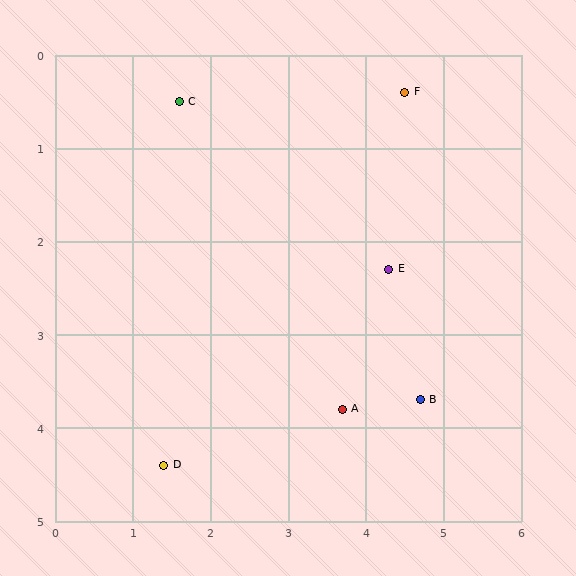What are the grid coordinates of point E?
Point E is at approximately (4.3, 2.3).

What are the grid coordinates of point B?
Point B is at approximately (4.7, 3.7).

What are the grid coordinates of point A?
Point A is at approximately (3.7, 3.8).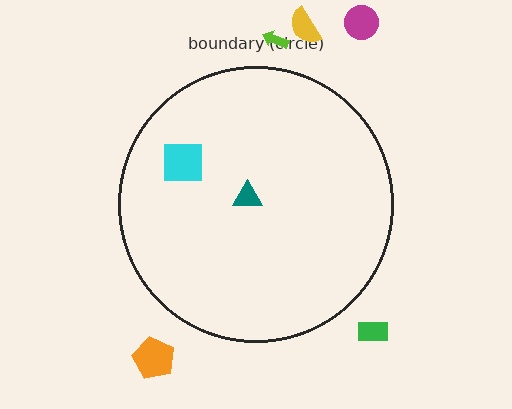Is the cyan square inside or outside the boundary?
Inside.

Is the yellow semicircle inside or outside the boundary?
Outside.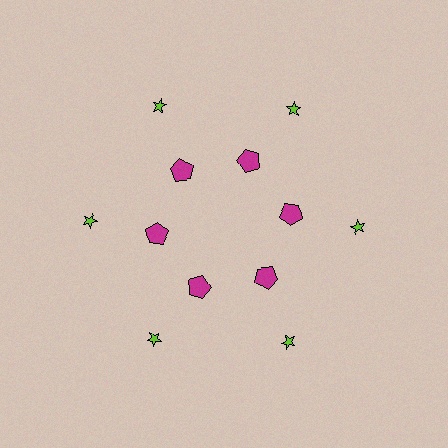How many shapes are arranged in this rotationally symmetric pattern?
There are 12 shapes, arranged in 6 groups of 2.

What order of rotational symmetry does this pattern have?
This pattern has 6-fold rotational symmetry.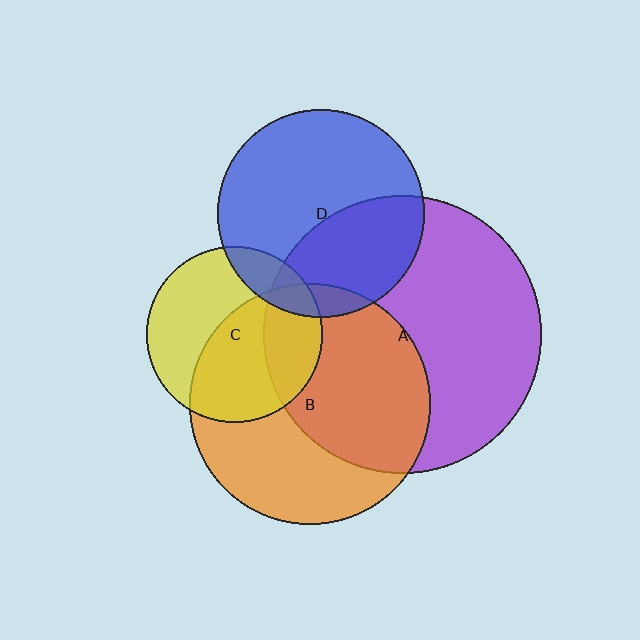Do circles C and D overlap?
Yes.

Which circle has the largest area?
Circle A (purple).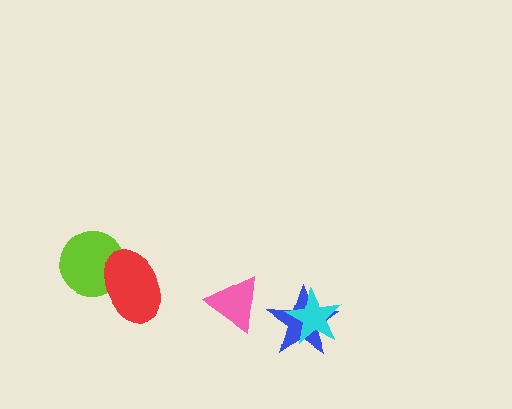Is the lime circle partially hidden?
Yes, it is partially covered by another shape.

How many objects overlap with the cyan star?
1 object overlaps with the cyan star.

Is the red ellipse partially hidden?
No, no other shape covers it.